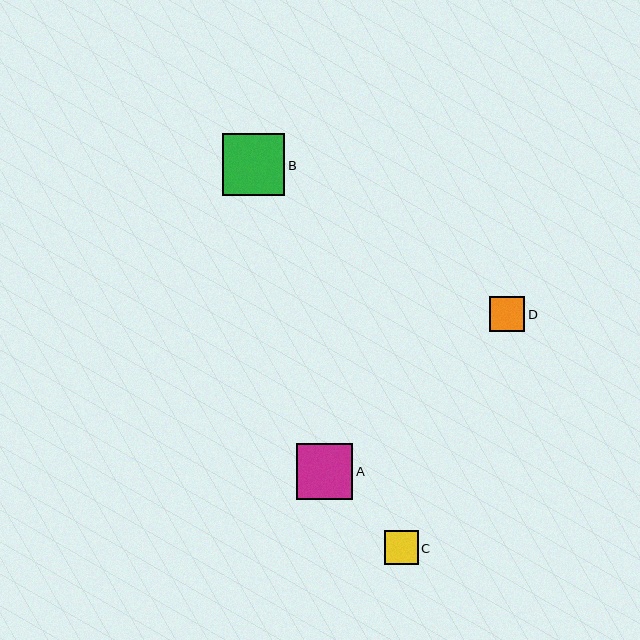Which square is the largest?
Square B is the largest with a size of approximately 62 pixels.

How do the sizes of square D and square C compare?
Square D and square C are approximately the same size.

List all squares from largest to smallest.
From largest to smallest: B, A, D, C.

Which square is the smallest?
Square C is the smallest with a size of approximately 34 pixels.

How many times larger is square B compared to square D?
Square B is approximately 1.8 times the size of square D.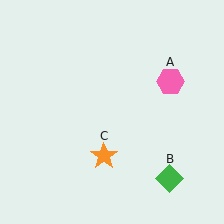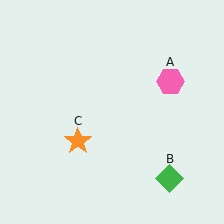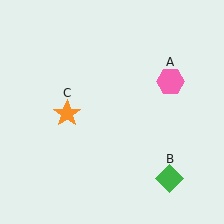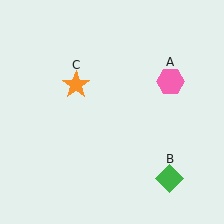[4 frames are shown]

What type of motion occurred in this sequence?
The orange star (object C) rotated clockwise around the center of the scene.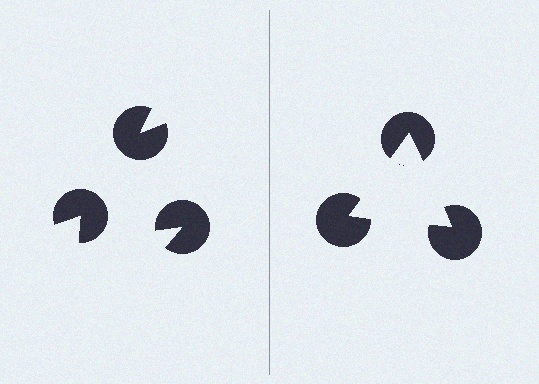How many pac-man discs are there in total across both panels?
6 — 3 on each side.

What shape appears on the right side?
An illusory triangle.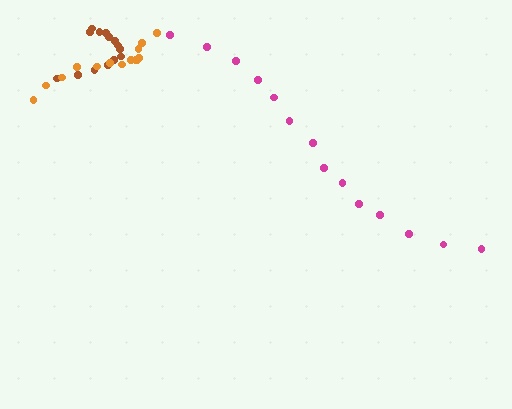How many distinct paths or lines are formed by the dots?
There are 3 distinct paths.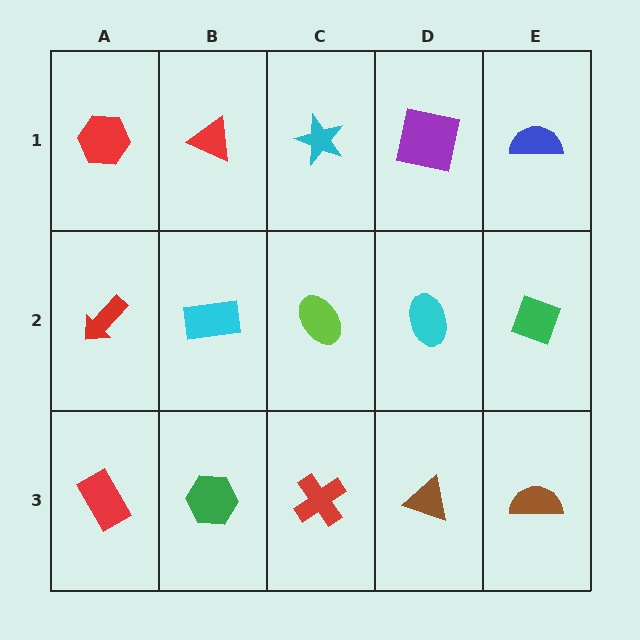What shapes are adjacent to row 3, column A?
A red arrow (row 2, column A), a green hexagon (row 3, column B).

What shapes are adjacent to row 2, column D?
A purple square (row 1, column D), a brown triangle (row 3, column D), a lime ellipse (row 2, column C), a green diamond (row 2, column E).